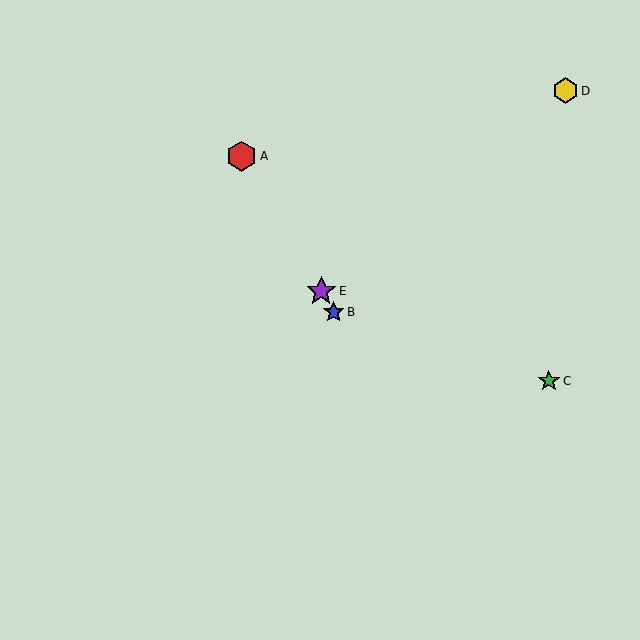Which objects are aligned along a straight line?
Objects A, B, E are aligned along a straight line.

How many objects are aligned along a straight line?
3 objects (A, B, E) are aligned along a straight line.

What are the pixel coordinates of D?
Object D is at (565, 91).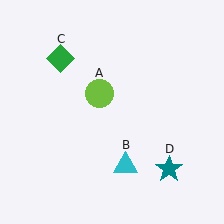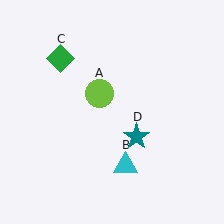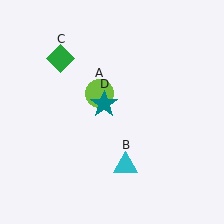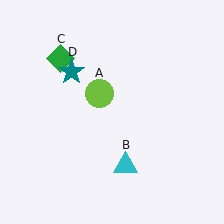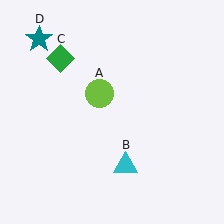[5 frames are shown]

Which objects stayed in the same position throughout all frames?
Lime circle (object A) and cyan triangle (object B) and green diamond (object C) remained stationary.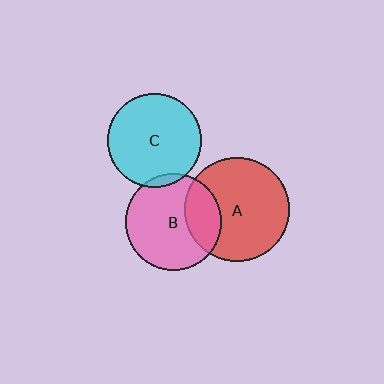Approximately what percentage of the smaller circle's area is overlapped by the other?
Approximately 5%.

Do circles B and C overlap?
Yes.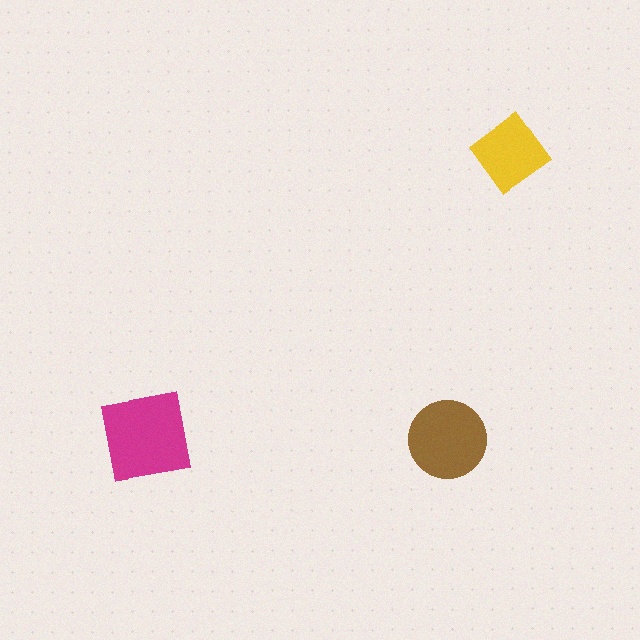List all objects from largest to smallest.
The magenta square, the brown circle, the yellow diamond.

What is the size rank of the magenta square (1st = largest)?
1st.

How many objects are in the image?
There are 3 objects in the image.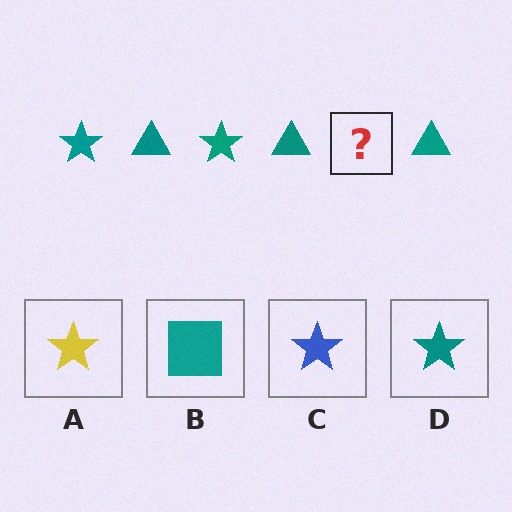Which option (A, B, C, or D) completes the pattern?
D.